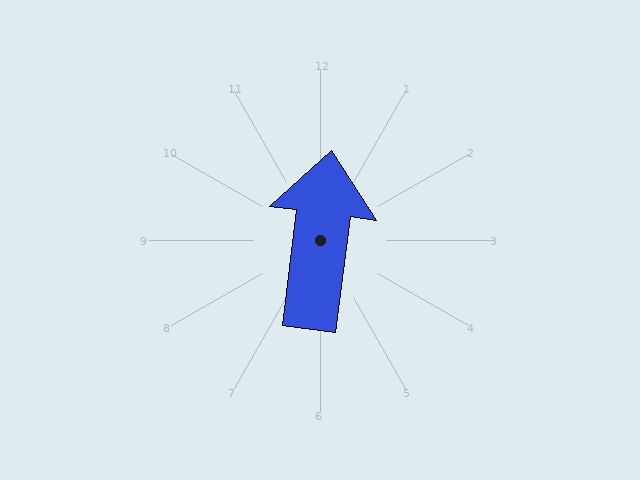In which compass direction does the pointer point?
North.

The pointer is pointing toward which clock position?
Roughly 12 o'clock.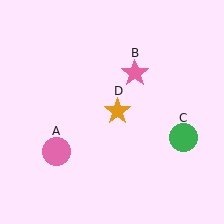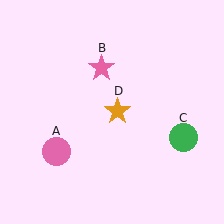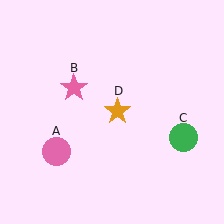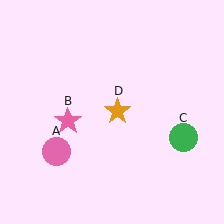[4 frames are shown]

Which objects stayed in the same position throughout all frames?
Pink circle (object A) and green circle (object C) and orange star (object D) remained stationary.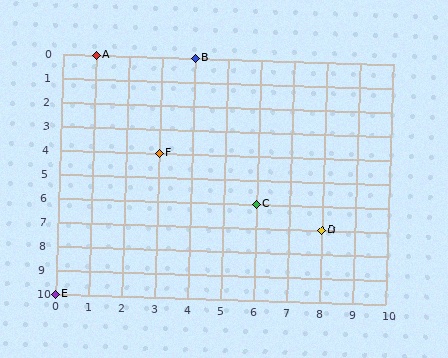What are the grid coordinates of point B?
Point B is at grid coordinates (4, 0).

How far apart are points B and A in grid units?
Points B and A are 3 columns apart.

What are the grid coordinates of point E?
Point E is at grid coordinates (0, 10).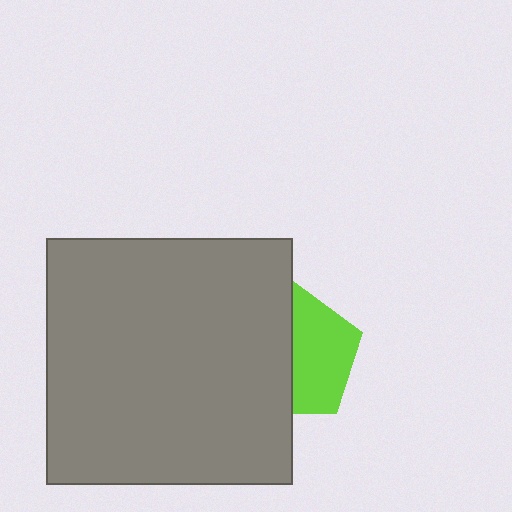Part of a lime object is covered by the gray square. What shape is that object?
It is a pentagon.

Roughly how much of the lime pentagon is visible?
About half of it is visible (roughly 50%).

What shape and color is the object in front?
The object in front is a gray square.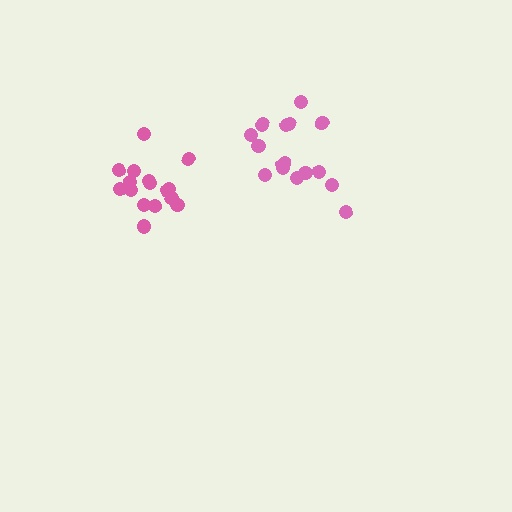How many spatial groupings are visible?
There are 2 spatial groupings.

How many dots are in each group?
Group 1: 16 dots, Group 2: 16 dots (32 total).